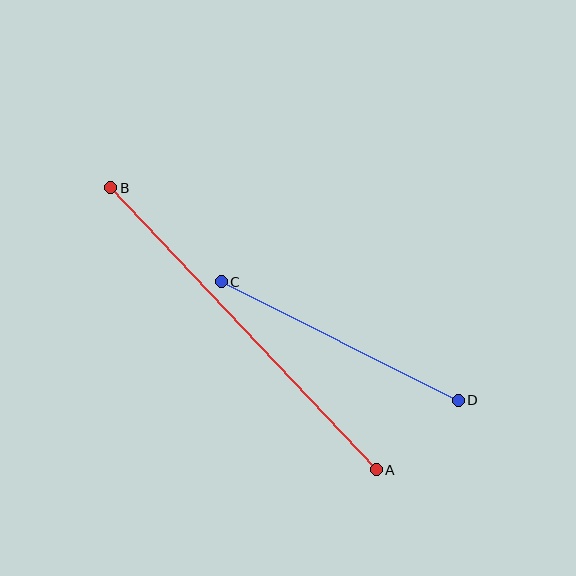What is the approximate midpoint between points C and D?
The midpoint is at approximately (340, 341) pixels.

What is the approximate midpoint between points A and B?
The midpoint is at approximately (244, 329) pixels.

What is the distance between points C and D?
The distance is approximately 265 pixels.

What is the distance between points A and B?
The distance is approximately 387 pixels.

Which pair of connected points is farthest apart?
Points A and B are farthest apart.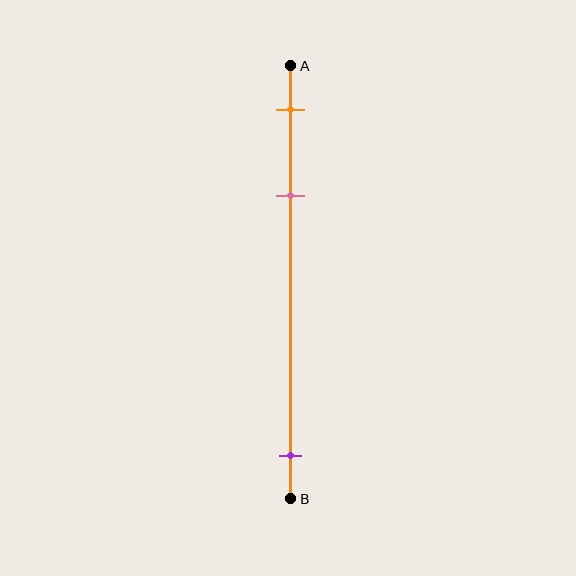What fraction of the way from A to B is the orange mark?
The orange mark is approximately 10% (0.1) of the way from A to B.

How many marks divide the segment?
There are 3 marks dividing the segment.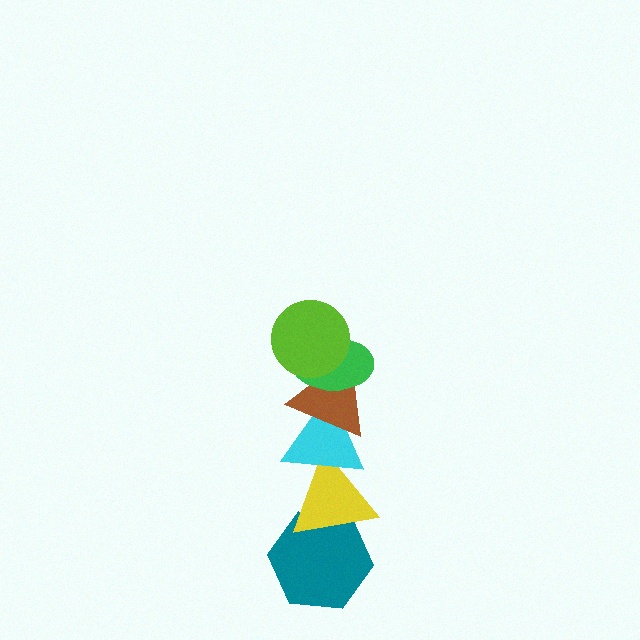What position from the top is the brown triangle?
The brown triangle is 3rd from the top.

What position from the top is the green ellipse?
The green ellipse is 2nd from the top.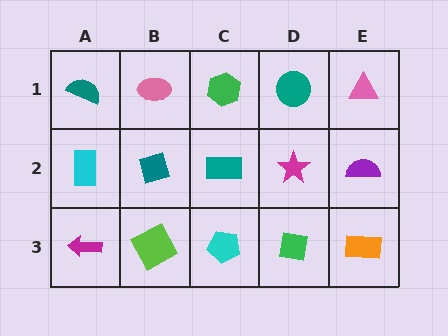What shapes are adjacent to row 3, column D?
A magenta star (row 2, column D), a cyan pentagon (row 3, column C), an orange rectangle (row 3, column E).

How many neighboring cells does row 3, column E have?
2.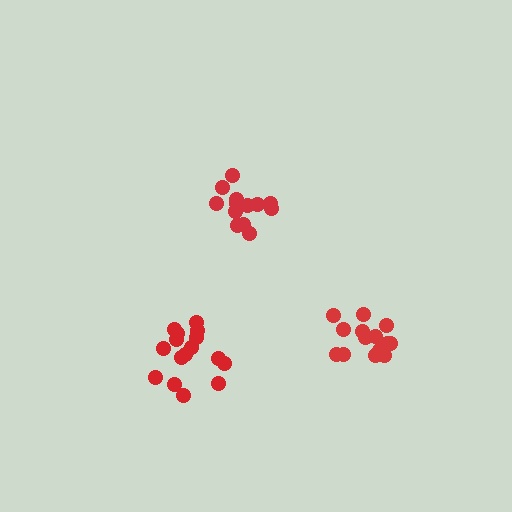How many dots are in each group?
Group 1: 16 dots, Group 2: 13 dots, Group 3: 15 dots (44 total).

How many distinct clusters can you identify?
There are 3 distinct clusters.